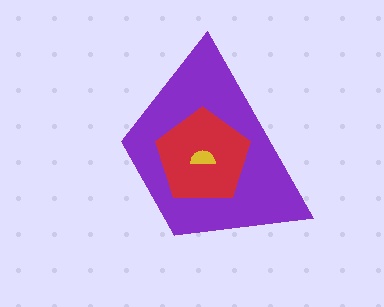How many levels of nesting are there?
3.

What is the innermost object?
The yellow semicircle.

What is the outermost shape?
The purple trapezoid.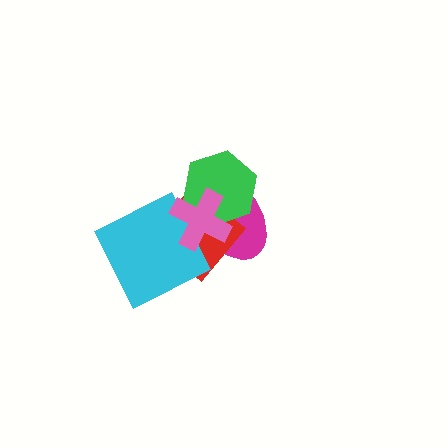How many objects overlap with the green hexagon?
3 objects overlap with the green hexagon.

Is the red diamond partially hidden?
Yes, it is partially covered by another shape.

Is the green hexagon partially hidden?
Yes, it is partially covered by another shape.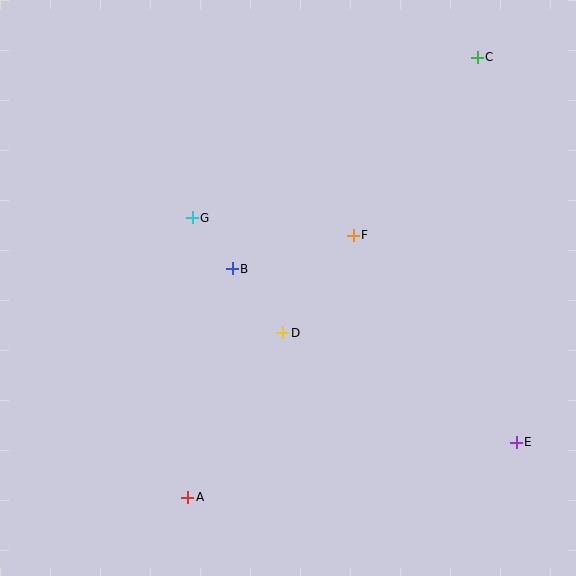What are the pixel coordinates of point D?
Point D is at (283, 333).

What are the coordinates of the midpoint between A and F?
The midpoint between A and F is at (271, 366).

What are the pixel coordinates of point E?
Point E is at (516, 442).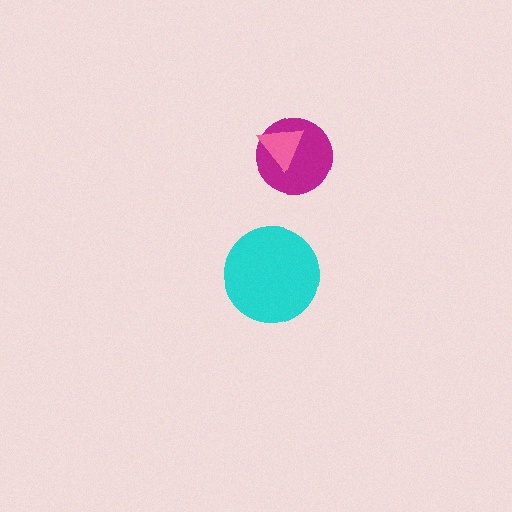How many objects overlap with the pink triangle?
1 object overlaps with the pink triangle.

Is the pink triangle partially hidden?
No, no other shape covers it.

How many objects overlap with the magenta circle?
1 object overlaps with the magenta circle.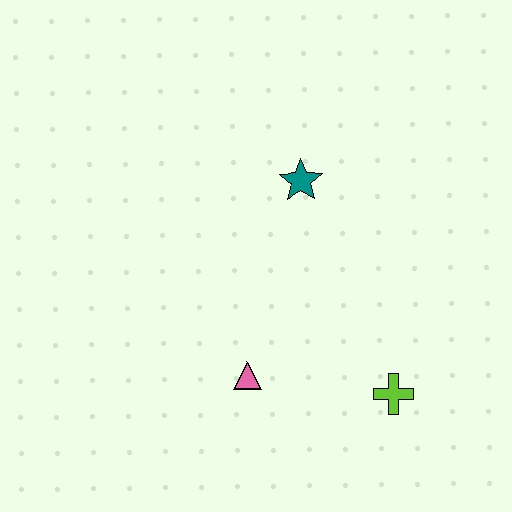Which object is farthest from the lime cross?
The teal star is farthest from the lime cross.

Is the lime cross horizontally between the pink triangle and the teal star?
No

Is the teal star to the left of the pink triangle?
No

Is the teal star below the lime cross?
No